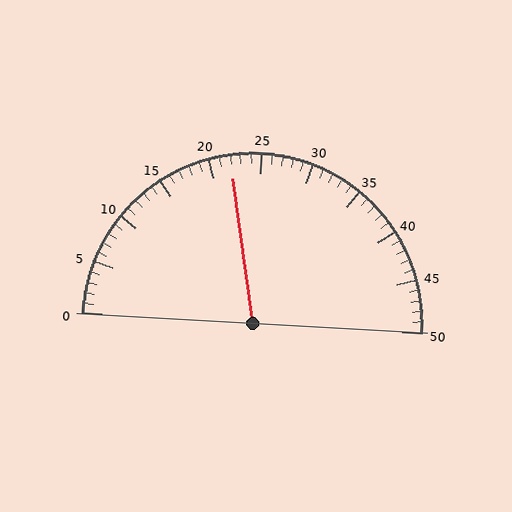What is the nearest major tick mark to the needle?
The nearest major tick mark is 20.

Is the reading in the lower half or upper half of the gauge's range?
The reading is in the lower half of the range (0 to 50).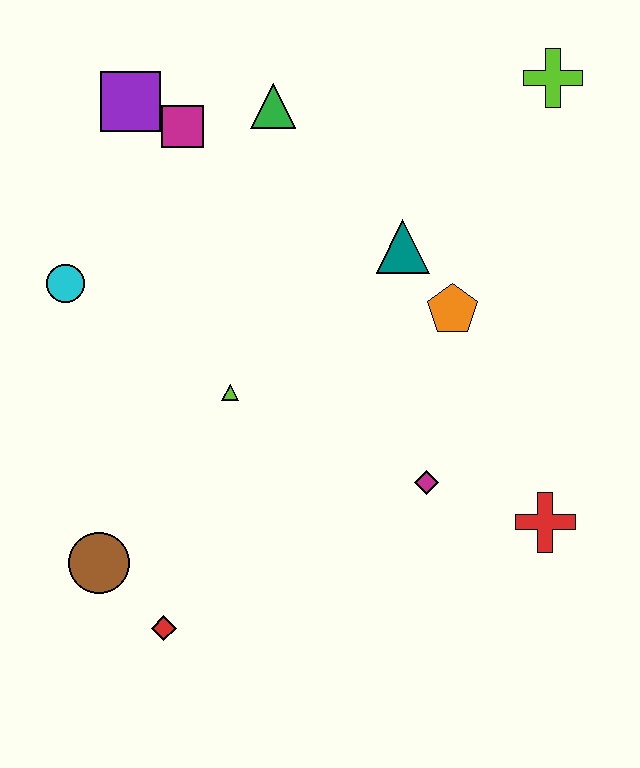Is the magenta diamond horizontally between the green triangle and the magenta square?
No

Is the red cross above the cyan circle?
No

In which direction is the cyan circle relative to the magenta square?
The cyan circle is below the magenta square.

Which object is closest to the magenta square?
The purple square is closest to the magenta square.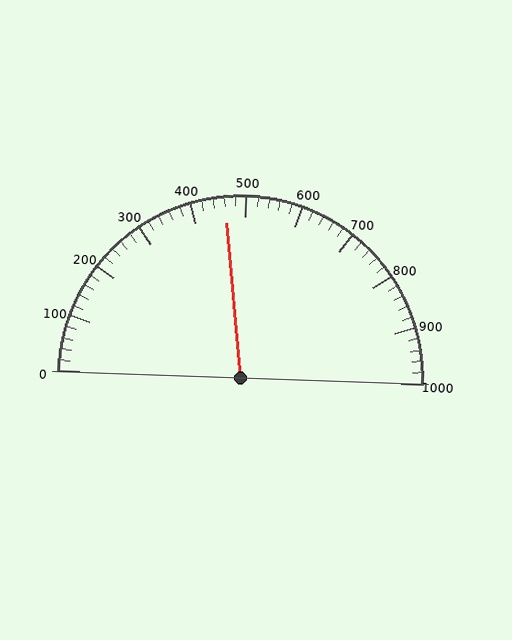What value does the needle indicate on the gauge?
The needle indicates approximately 460.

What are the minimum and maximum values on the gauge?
The gauge ranges from 0 to 1000.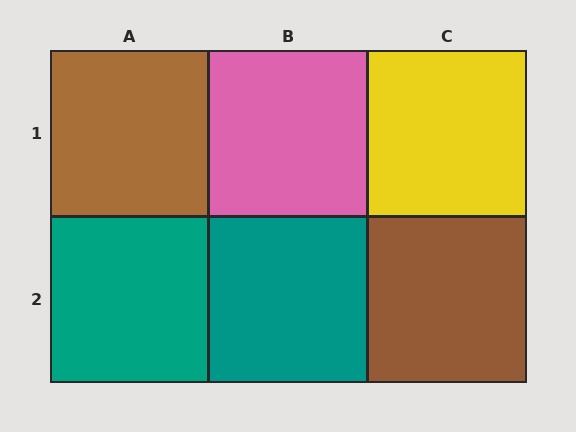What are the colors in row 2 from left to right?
Teal, teal, brown.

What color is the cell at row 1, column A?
Brown.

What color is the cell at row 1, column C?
Yellow.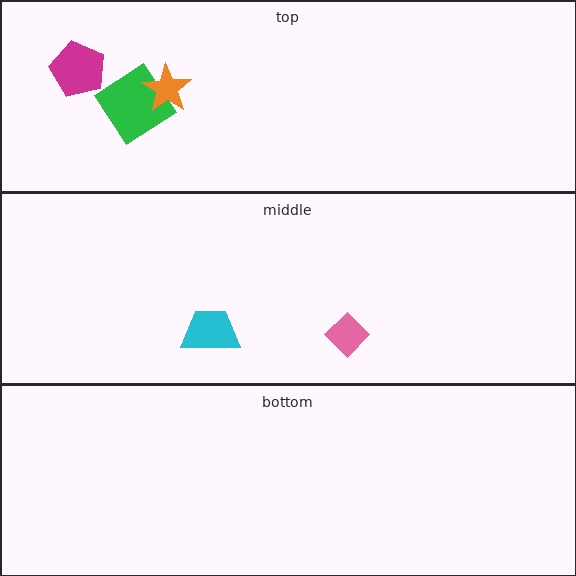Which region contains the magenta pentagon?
The top region.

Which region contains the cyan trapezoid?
The middle region.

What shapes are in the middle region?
The cyan trapezoid, the pink diamond.